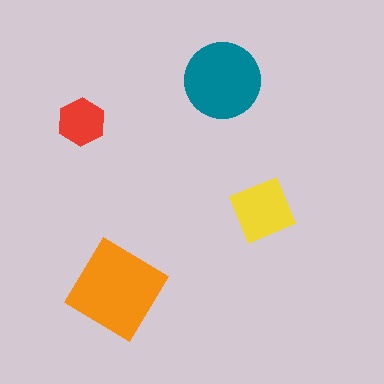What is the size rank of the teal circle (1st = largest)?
2nd.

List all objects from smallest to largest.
The red hexagon, the yellow square, the teal circle, the orange diamond.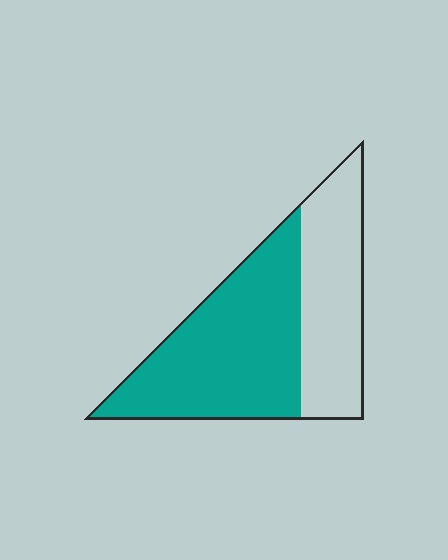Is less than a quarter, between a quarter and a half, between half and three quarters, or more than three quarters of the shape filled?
Between half and three quarters.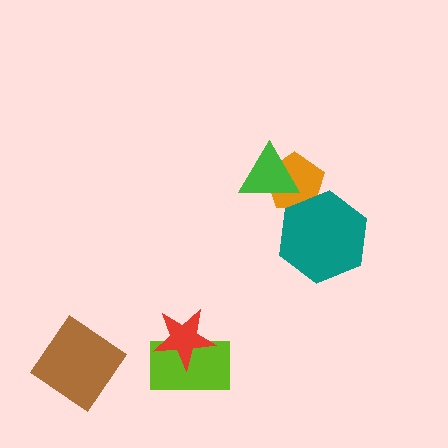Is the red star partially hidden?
No, no other shape covers it.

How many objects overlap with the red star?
1 object overlaps with the red star.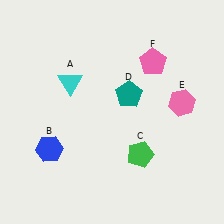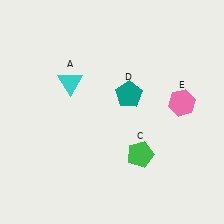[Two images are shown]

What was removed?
The blue hexagon (B), the pink pentagon (F) were removed in Image 2.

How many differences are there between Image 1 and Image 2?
There are 2 differences between the two images.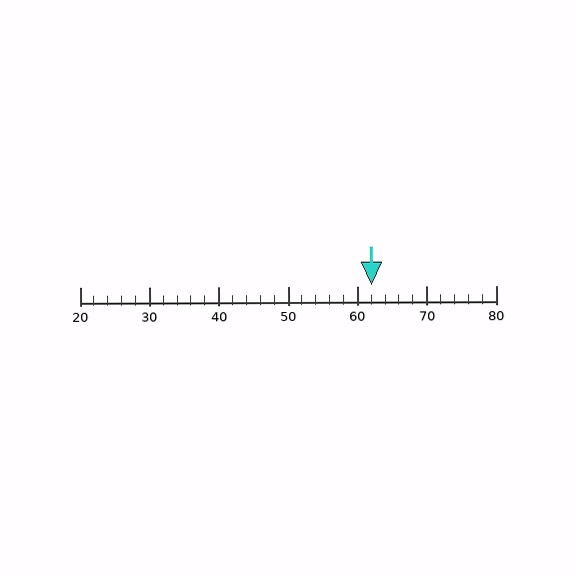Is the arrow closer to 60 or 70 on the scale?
The arrow is closer to 60.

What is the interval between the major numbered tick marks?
The major tick marks are spaced 10 units apart.